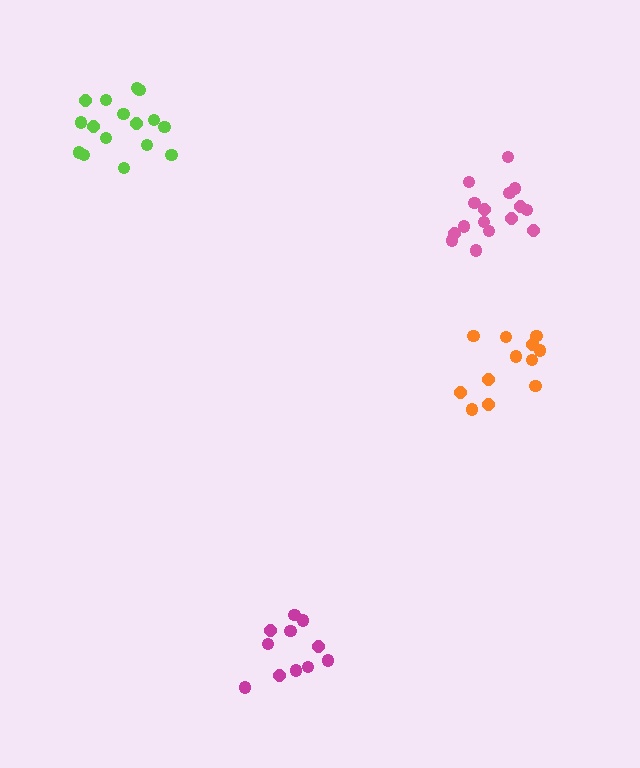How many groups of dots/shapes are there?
There are 4 groups.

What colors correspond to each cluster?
The clusters are colored: pink, magenta, orange, lime.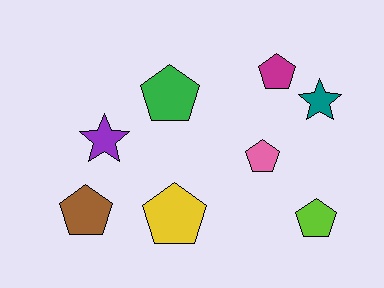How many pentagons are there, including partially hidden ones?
There are 6 pentagons.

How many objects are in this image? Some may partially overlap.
There are 8 objects.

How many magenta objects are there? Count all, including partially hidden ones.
There is 1 magenta object.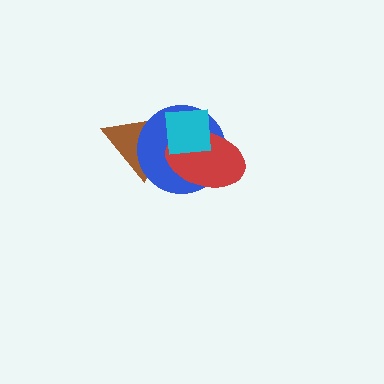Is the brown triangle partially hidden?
Yes, it is partially covered by another shape.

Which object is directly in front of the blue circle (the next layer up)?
The red ellipse is directly in front of the blue circle.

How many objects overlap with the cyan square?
3 objects overlap with the cyan square.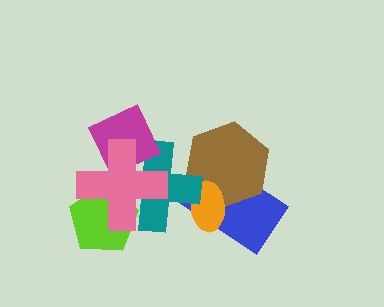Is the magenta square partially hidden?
Yes, it is partially covered by another shape.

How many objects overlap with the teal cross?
6 objects overlap with the teal cross.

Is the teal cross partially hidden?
Yes, it is partially covered by another shape.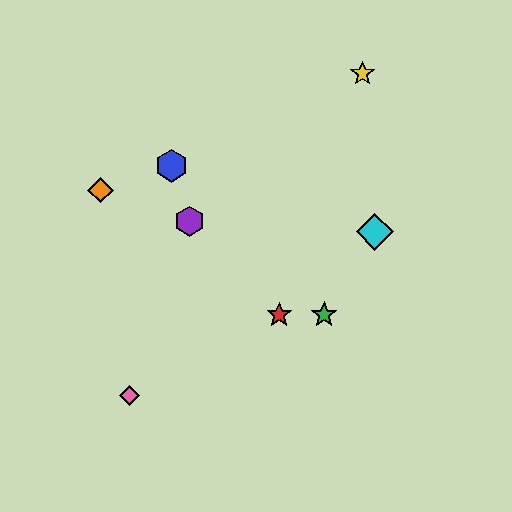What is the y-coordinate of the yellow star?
The yellow star is at y≈74.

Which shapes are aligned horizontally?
The red star, the green star are aligned horizontally.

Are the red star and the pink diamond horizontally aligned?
No, the red star is at y≈315 and the pink diamond is at y≈395.